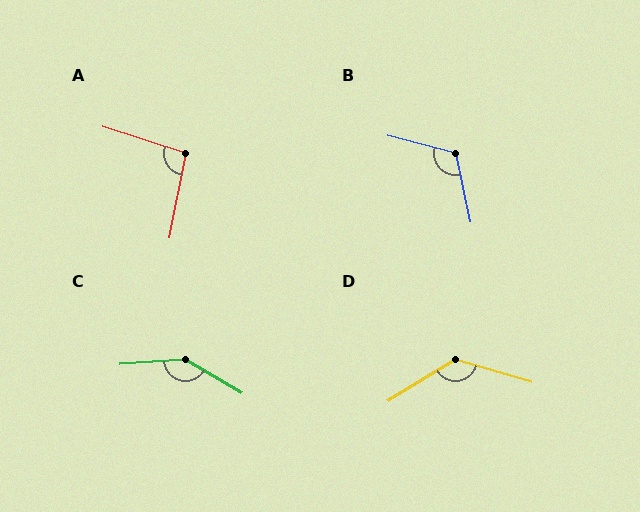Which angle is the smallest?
A, at approximately 97 degrees.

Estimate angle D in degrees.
Approximately 132 degrees.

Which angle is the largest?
C, at approximately 146 degrees.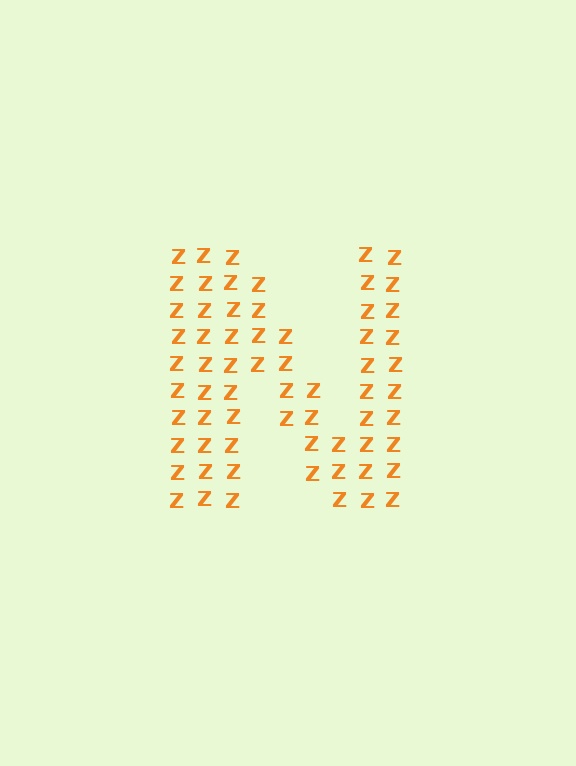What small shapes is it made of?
It is made of small letter Z's.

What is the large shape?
The large shape is the letter N.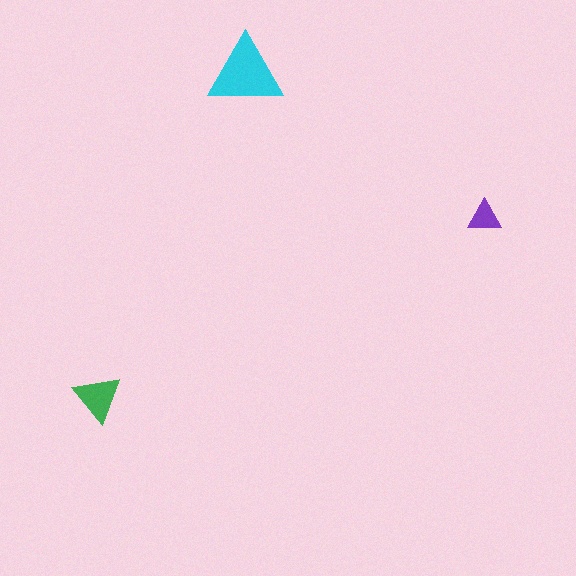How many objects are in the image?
There are 3 objects in the image.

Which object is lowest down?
The green triangle is bottommost.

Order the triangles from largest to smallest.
the cyan one, the green one, the purple one.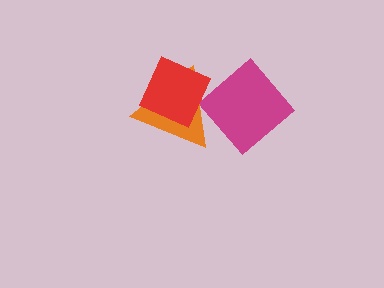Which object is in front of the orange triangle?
The red diamond is in front of the orange triangle.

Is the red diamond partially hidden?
No, no other shape covers it.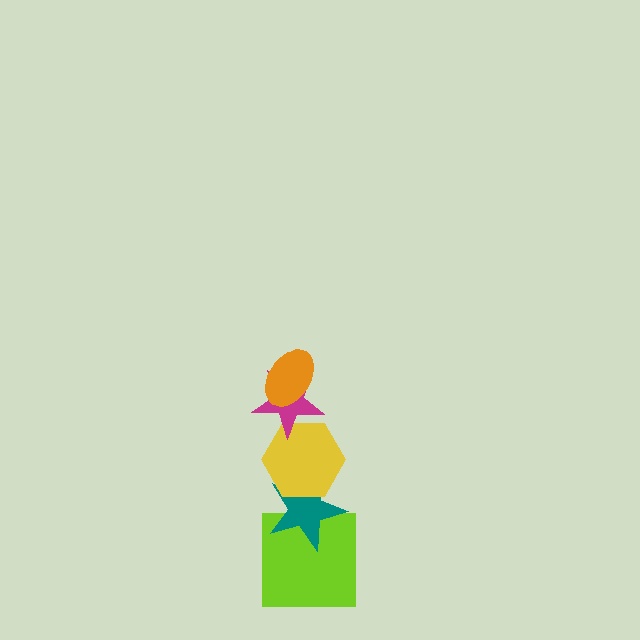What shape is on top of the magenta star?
The orange ellipse is on top of the magenta star.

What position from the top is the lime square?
The lime square is 5th from the top.